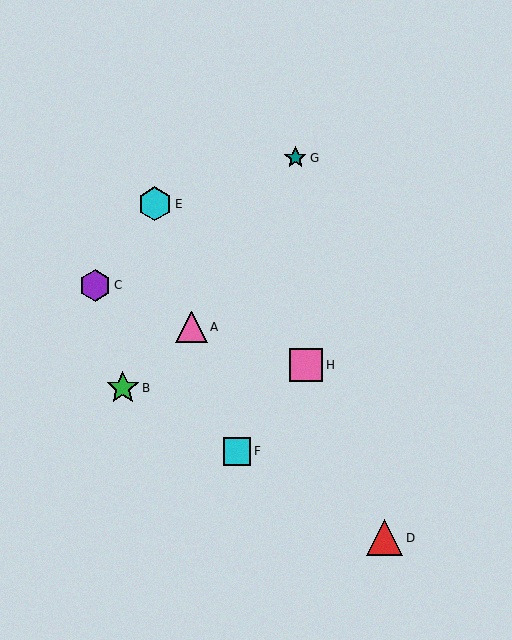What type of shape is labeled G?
Shape G is a teal star.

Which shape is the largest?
The red triangle (labeled D) is the largest.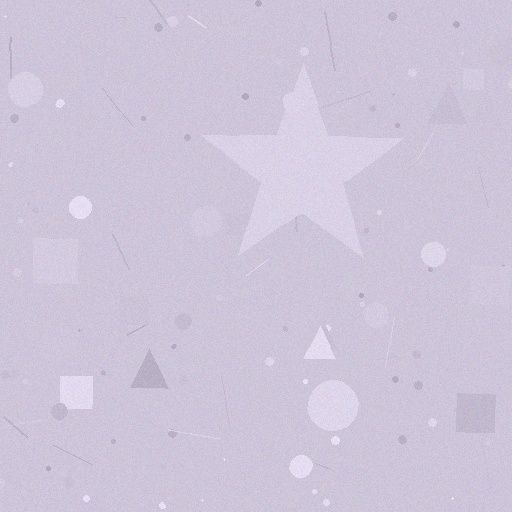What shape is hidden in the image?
A star is hidden in the image.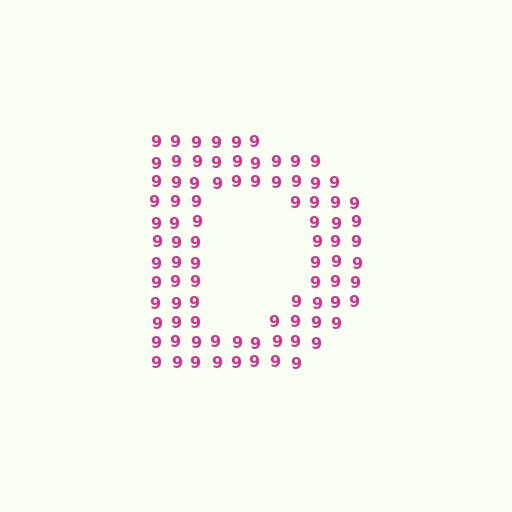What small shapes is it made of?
It is made of small digit 9's.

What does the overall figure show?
The overall figure shows the letter D.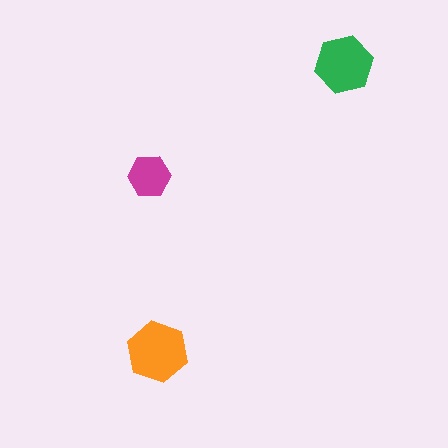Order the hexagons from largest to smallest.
the orange one, the green one, the magenta one.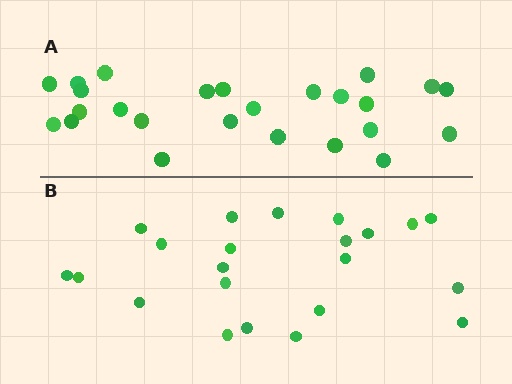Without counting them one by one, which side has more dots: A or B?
Region A (the top region) has more dots.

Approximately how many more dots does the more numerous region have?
Region A has just a few more — roughly 2 or 3 more dots than region B.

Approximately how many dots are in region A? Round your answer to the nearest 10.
About 20 dots. (The exact count is 25, which rounds to 20.)